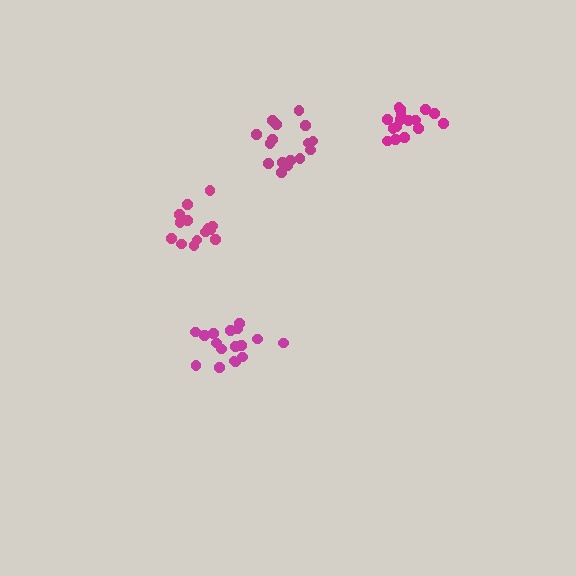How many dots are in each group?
Group 1: 17 dots, Group 2: 15 dots, Group 3: 17 dots, Group 4: 17 dots (66 total).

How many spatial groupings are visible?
There are 4 spatial groupings.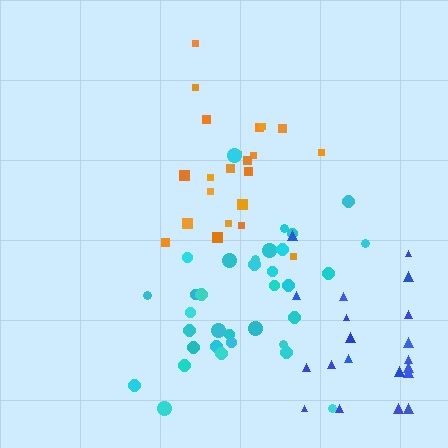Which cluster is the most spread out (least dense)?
Blue.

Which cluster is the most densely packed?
Orange.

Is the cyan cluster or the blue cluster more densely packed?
Cyan.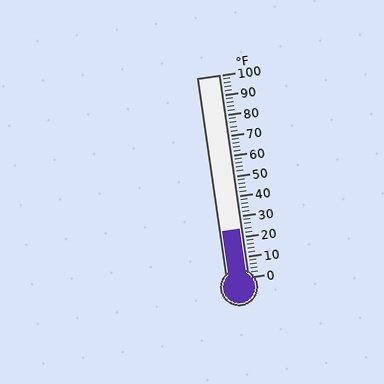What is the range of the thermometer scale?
The thermometer scale ranges from 0°F to 100°F.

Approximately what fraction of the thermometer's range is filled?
The thermometer is filled to approximately 25% of its range.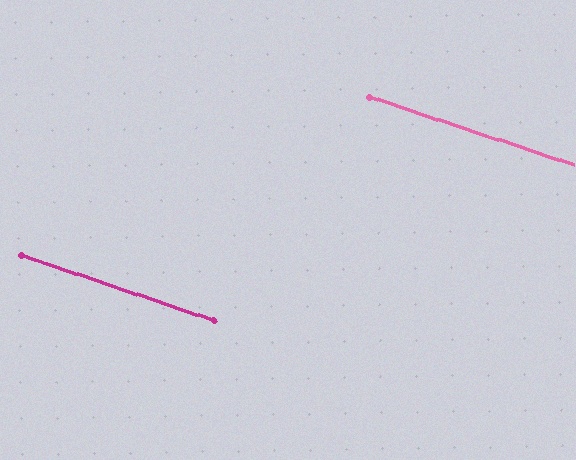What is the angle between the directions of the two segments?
Approximately 0 degrees.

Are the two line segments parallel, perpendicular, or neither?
Parallel — their directions differ by only 0.2°.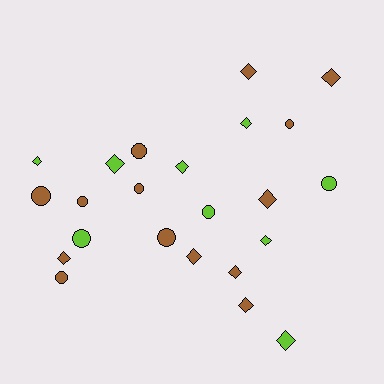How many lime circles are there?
There are 3 lime circles.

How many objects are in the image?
There are 23 objects.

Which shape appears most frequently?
Diamond, with 13 objects.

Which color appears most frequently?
Brown, with 14 objects.